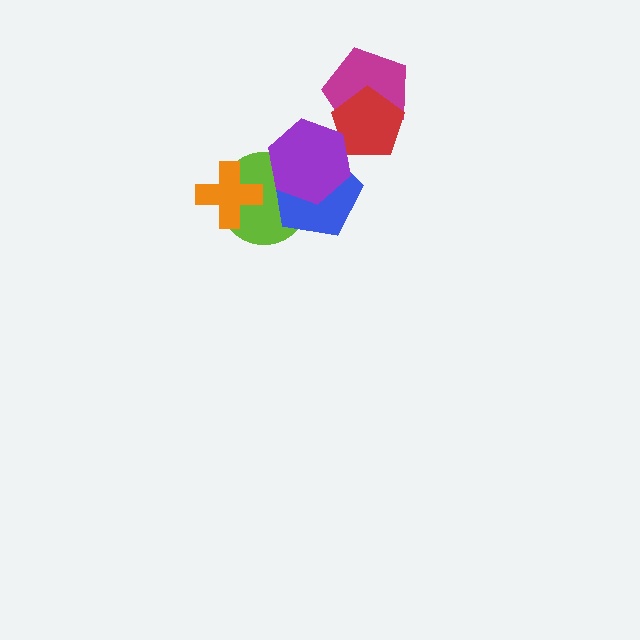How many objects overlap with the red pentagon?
2 objects overlap with the red pentagon.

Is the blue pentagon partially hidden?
Yes, it is partially covered by another shape.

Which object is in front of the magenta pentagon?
The red pentagon is in front of the magenta pentagon.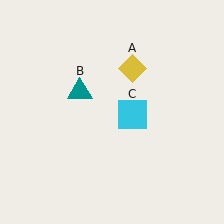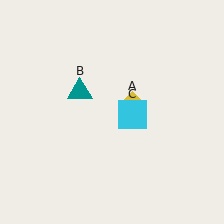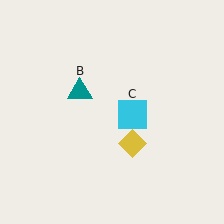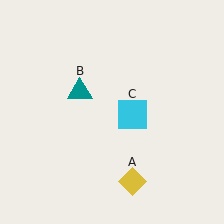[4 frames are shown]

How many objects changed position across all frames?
1 object changed position: yellow diamond (object A).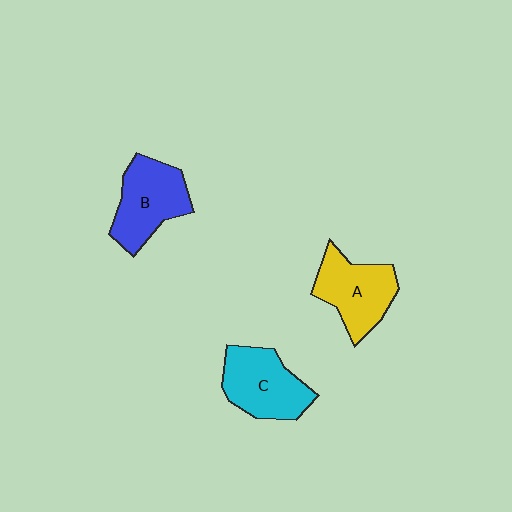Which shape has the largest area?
Shape B (blue).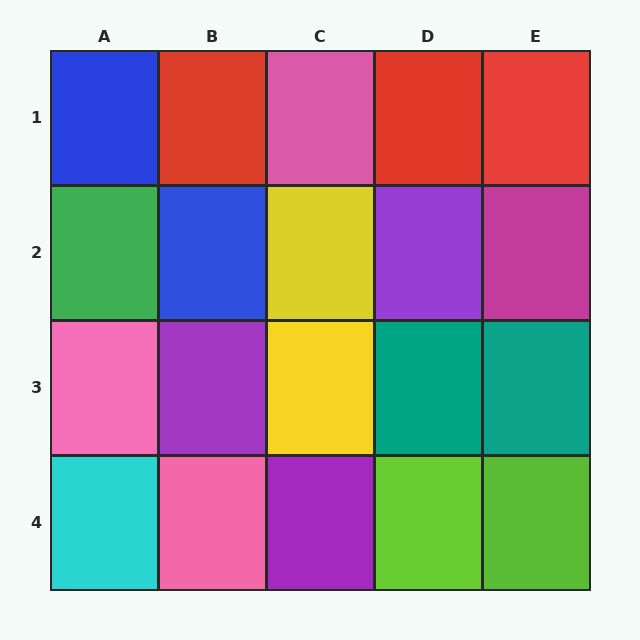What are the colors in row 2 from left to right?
Green, blue, yellow, purple, magenta.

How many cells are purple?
3 cells are purple.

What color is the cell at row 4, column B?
Pink.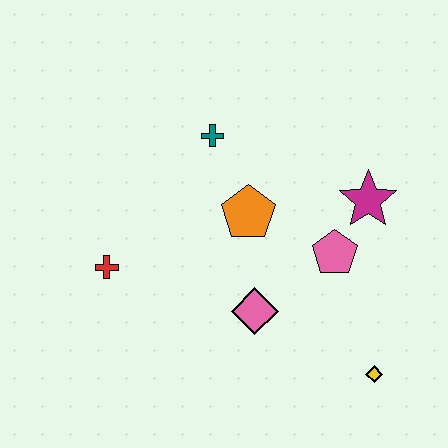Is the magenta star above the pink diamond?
Yes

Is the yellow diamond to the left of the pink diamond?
No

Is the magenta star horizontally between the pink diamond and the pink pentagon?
No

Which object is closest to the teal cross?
The orange pentagon is closest to the teal cross.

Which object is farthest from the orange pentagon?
The yellow diamond is farthest from the orange pentagon.